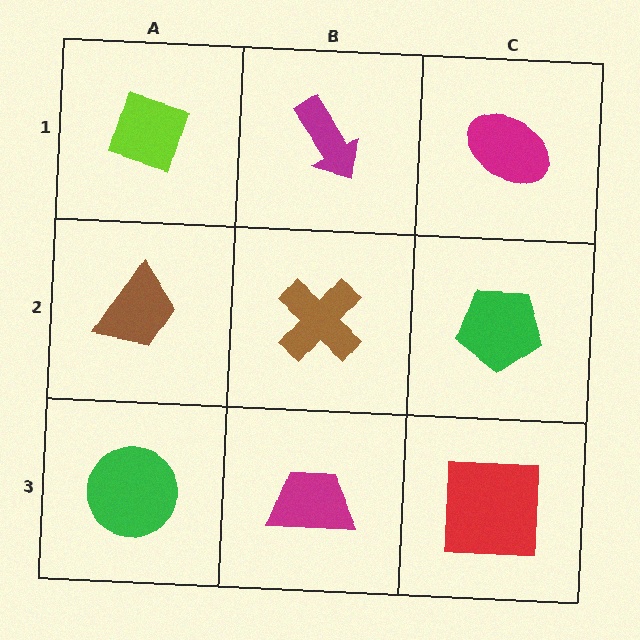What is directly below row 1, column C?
A green pentagon.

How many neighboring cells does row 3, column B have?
3.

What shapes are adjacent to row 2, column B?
A magenta arrow (row 1, column B), a magenta trapezoid (row 3, column B), a brown trapezoid (row 2, column A), a green pentagon (row 2, column C).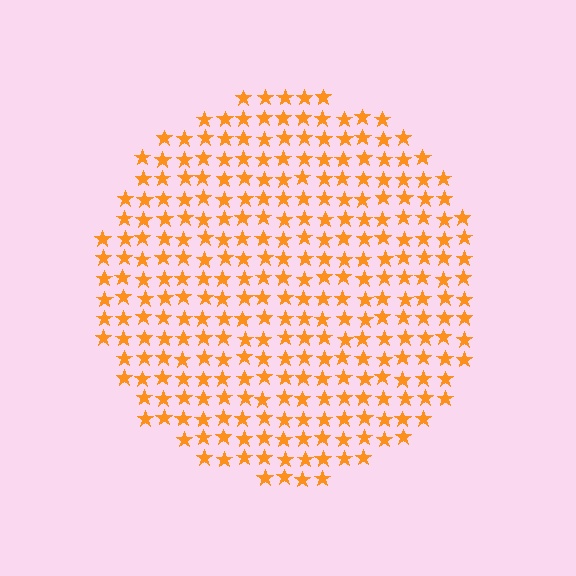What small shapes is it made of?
It is made of small stars.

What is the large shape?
The large shape is a circle.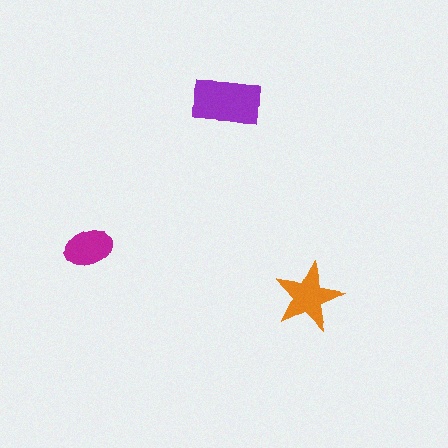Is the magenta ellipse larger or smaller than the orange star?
Smaller.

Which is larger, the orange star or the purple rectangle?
The purple rectangle.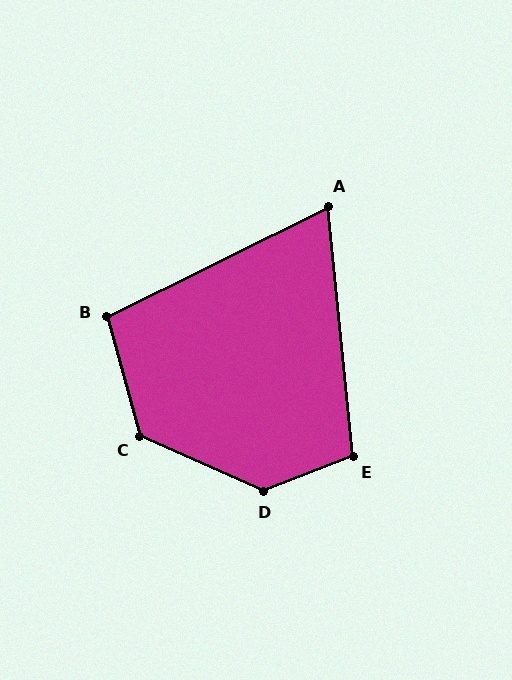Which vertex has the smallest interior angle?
A, at approximately 69 degrees.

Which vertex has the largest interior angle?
D, at approximately 135 degrees.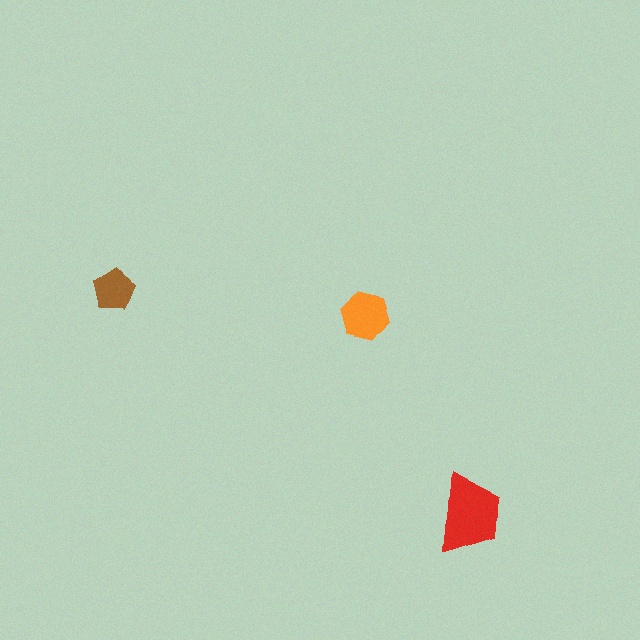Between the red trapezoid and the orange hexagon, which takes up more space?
The red trapezoid.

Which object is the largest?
The red trapezoid.